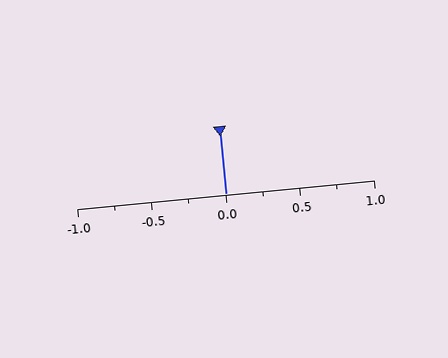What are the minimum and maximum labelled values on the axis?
The axis runs from -1.0 to 1.0.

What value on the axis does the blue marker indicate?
The marker indicates approximately 0.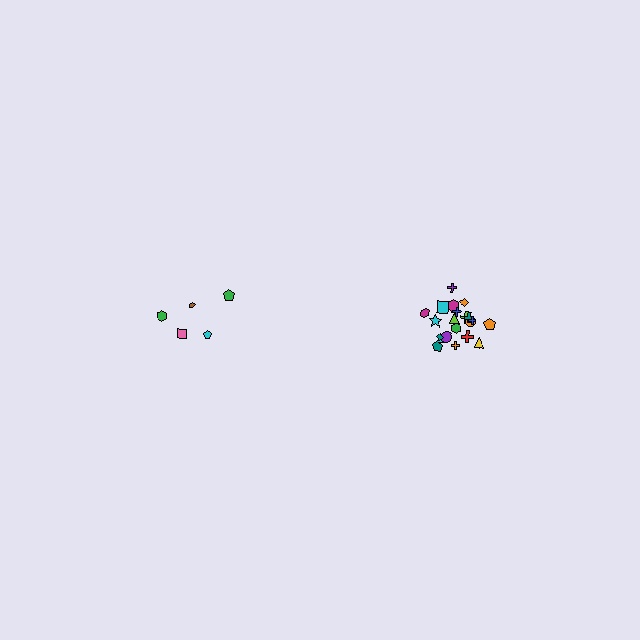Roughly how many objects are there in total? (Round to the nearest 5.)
Roughly 25 objects in total.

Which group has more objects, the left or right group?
The right group.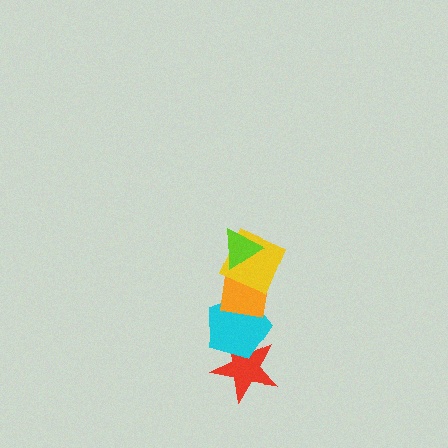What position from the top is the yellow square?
The yellow square is 2nd from the top.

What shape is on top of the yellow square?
The lime triangle is on top of the yellow square.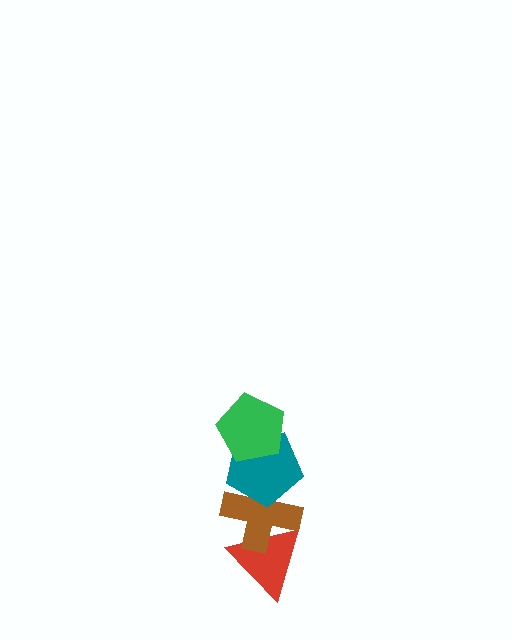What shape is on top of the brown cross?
The teal pentagon is on top of the brown cross.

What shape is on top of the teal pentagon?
The green pentagon is on top of the teal pentagon.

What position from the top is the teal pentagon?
The teal pentagon is 2nd from the top.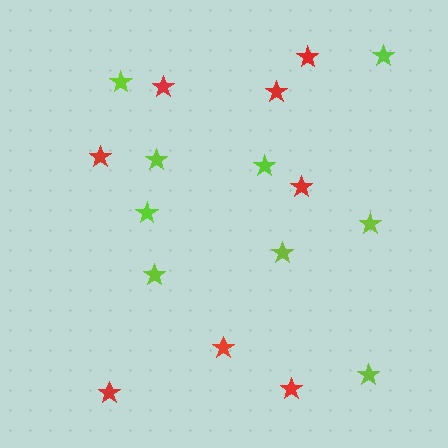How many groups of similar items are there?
There are 2 groups: one group of lime stars (9) and one group of red stars (8).